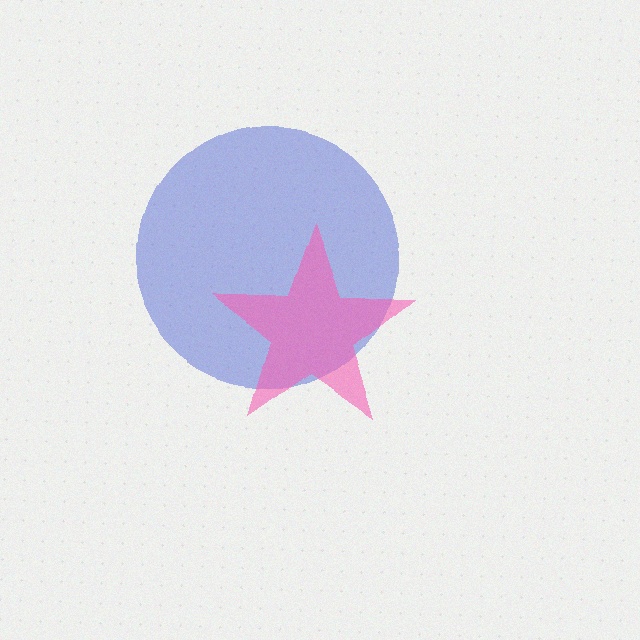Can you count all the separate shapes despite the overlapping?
Yes, there are 2 separate shapes.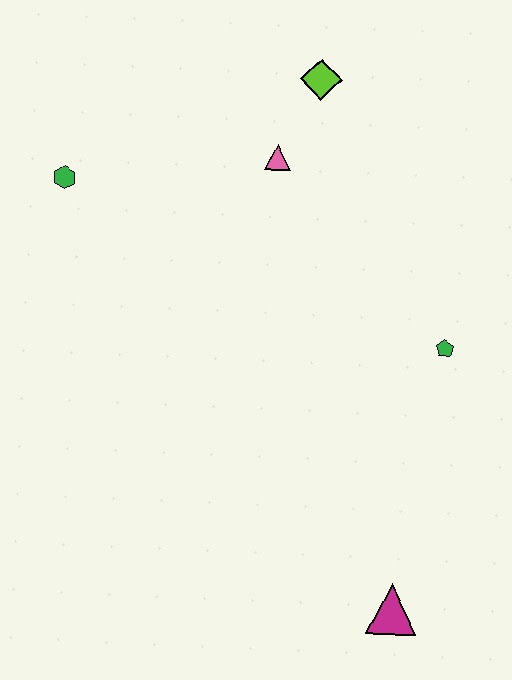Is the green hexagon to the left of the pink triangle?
Yes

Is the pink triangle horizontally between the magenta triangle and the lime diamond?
No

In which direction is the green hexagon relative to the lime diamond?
The green hexagon is to the left of the lime diamond.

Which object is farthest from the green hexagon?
The magenta triangle is farthest from the green hexagon.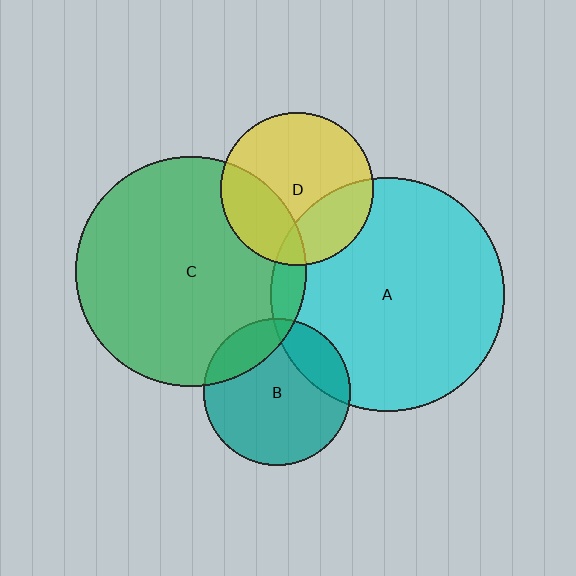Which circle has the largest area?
Circle A (cyan).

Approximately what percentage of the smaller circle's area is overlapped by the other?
Approximately 25%.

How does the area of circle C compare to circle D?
Approximately 2.3 times.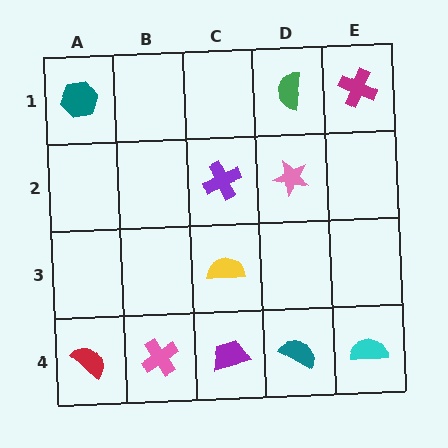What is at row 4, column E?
A cyan semicircle.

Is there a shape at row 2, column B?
No, that cell is empty.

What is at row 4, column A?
A red semicircle.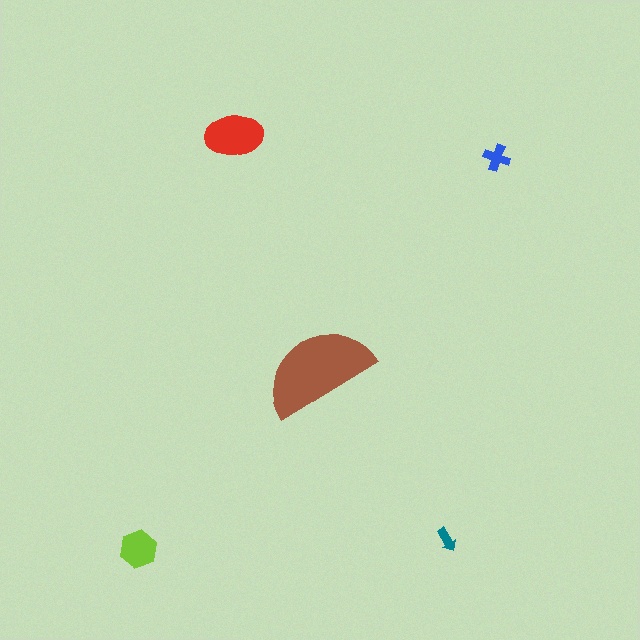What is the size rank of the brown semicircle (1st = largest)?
1st.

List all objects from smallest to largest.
The teal arrow, the blue cross, the lime hexagon, the red ellipse, the brown semicircle.